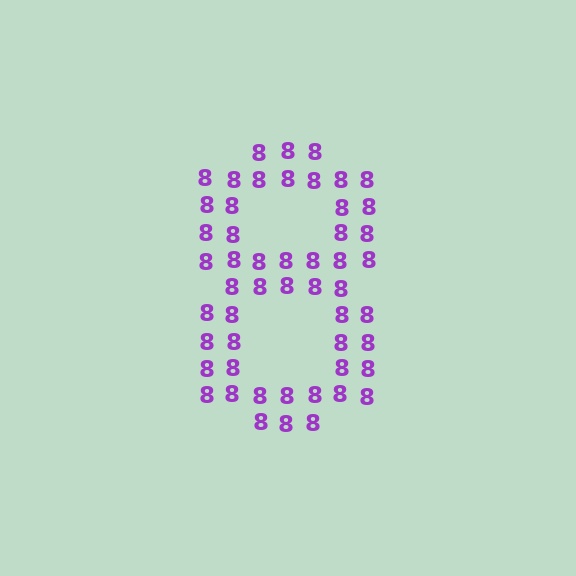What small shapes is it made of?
It is made of small digit 8's.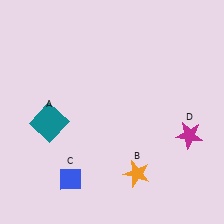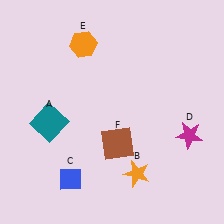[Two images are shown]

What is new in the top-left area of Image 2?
An orange hexagon (E) was added in the top-left area of Image 2.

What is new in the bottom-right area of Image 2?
A brown square (F) was added in the bottom-right area of Image 2.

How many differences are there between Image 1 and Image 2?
There are 2 differences between the two images.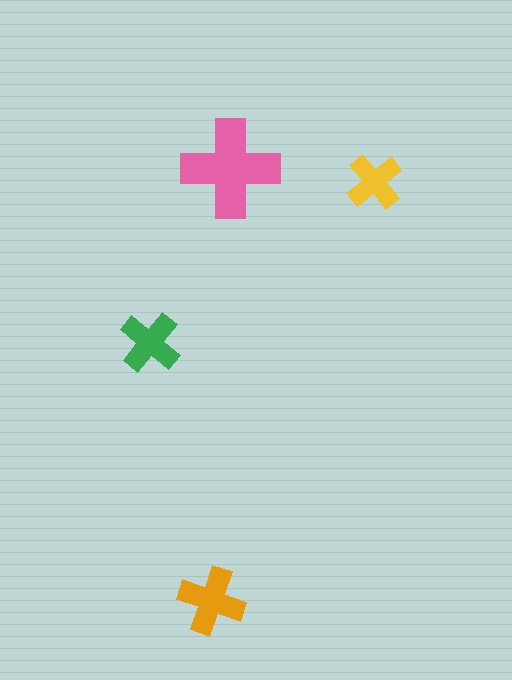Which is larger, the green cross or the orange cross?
The orange one.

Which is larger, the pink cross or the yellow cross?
The pink one.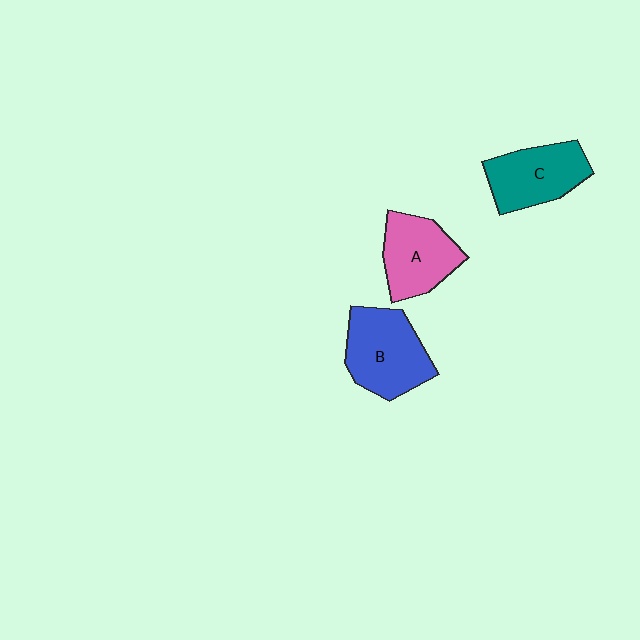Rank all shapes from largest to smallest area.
From largest to smallest: B (blue), C (teal), A (pink).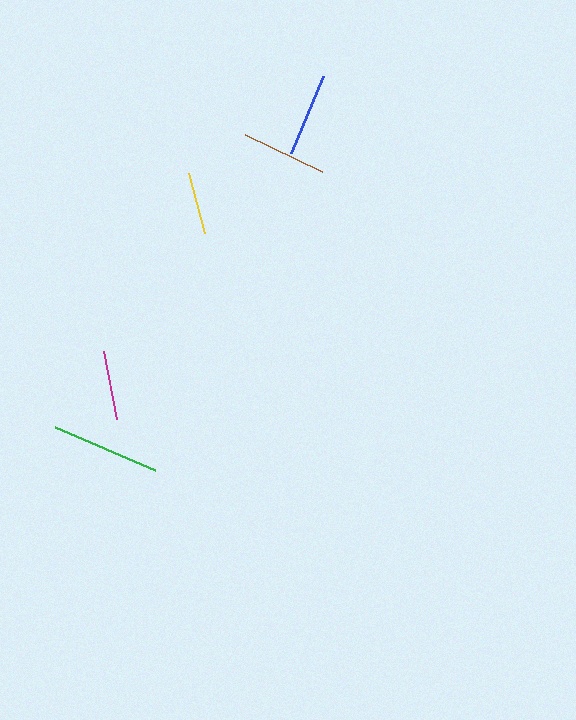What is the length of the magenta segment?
The magenta segment is approximately 69 pixels long.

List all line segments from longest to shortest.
From longest to shortest: green, brown, blue, magenta, yellow.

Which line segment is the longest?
The green line is the longest at approximately 108 pixels.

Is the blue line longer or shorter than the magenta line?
The blue line is longer than the magenta line.